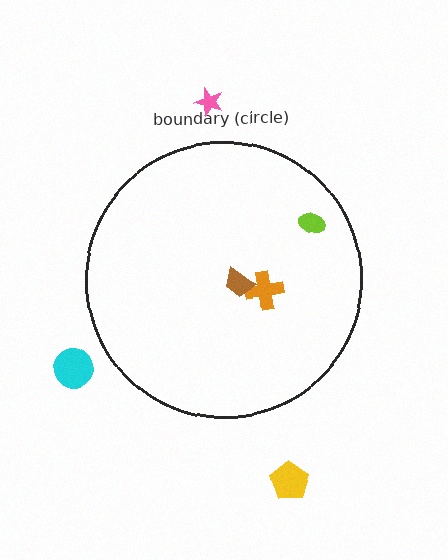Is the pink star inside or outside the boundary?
Outside.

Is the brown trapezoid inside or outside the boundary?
Inside.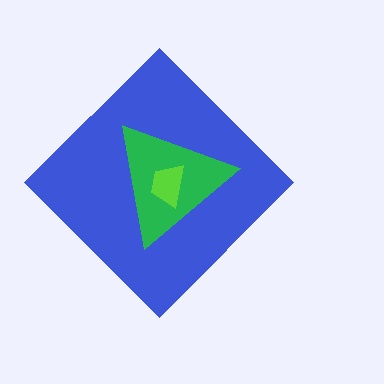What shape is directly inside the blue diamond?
The green triangle.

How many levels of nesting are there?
3.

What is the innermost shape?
The lime trapezoid.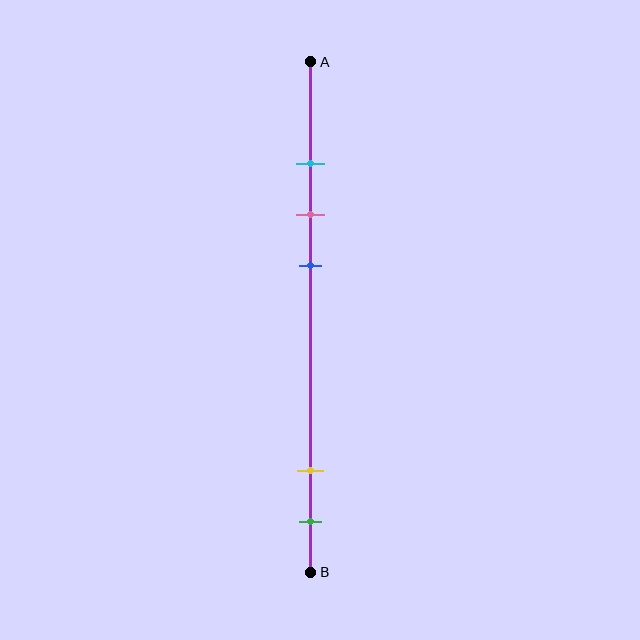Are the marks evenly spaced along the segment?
No, the marks are not evenly spaced.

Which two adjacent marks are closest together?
The cyan and pink marks are the closest adjacent pair.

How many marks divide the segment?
There are 5 marks dividing the segment.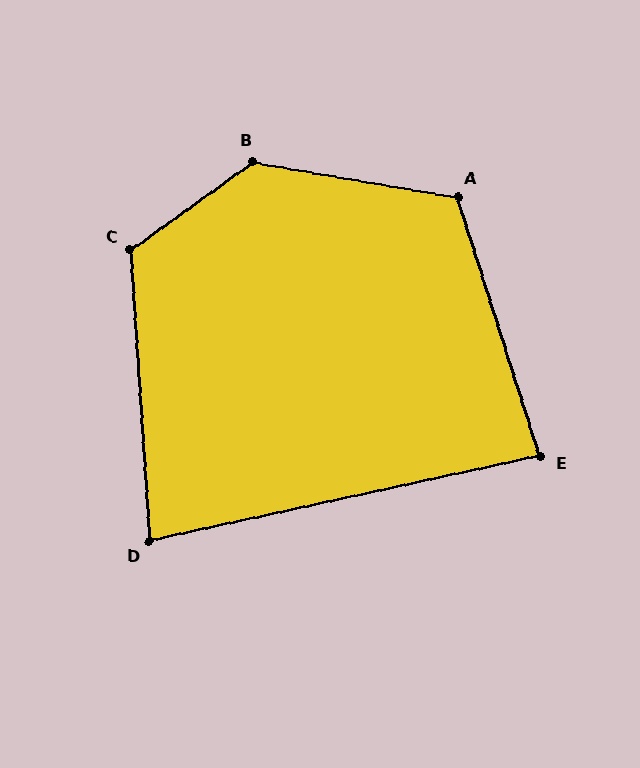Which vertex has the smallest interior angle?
D, at approximately 82 degrees.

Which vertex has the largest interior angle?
B, at approximately 134 degrees.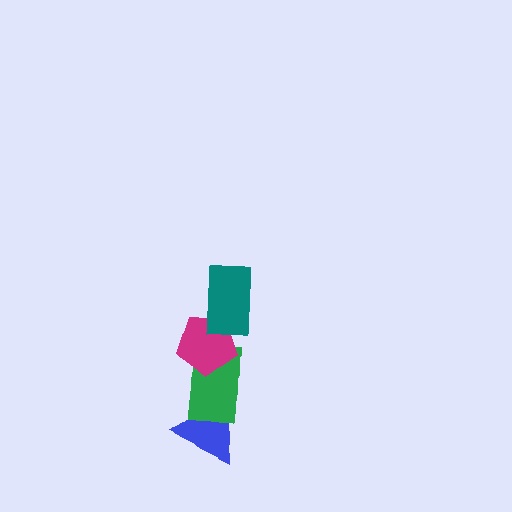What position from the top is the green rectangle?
The green rectangle is 3rd from the top.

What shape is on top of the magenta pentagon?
The teal rectangle is on top of the magenta pentagon.